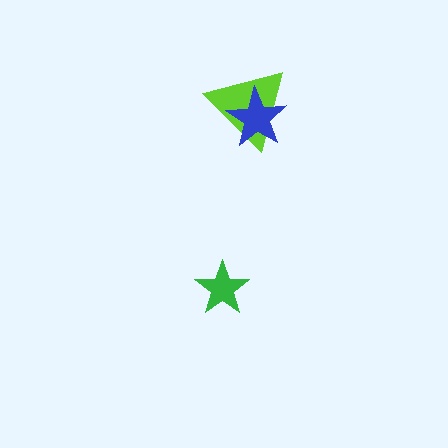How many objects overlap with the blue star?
1 object overlaps with the blue star.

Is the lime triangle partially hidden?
Yes, it is partially covered by another shape.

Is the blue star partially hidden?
No, no other shape covers it.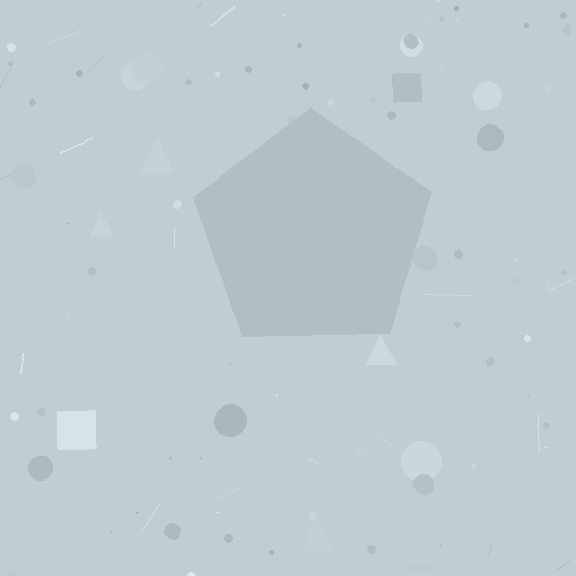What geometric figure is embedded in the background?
A pentagon is embedded in the background.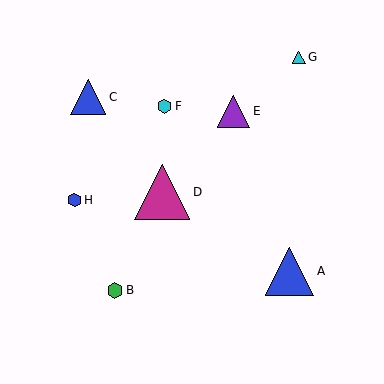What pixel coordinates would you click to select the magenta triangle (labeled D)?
Click at (162, 192) to select the magenta triangle D.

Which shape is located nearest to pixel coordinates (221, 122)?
The purple triangle (labeled E) at (234, 111) is nearest to that location.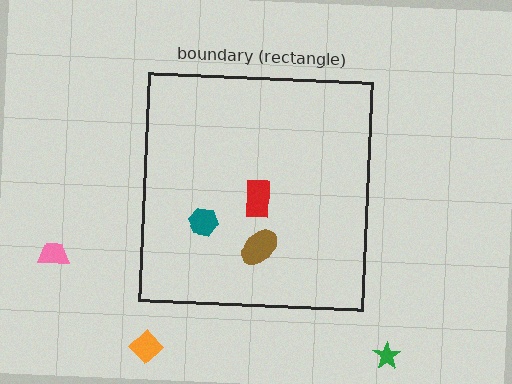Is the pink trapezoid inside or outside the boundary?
Outside.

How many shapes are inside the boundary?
3 inside, 3 outside.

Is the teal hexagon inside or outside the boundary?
Inside.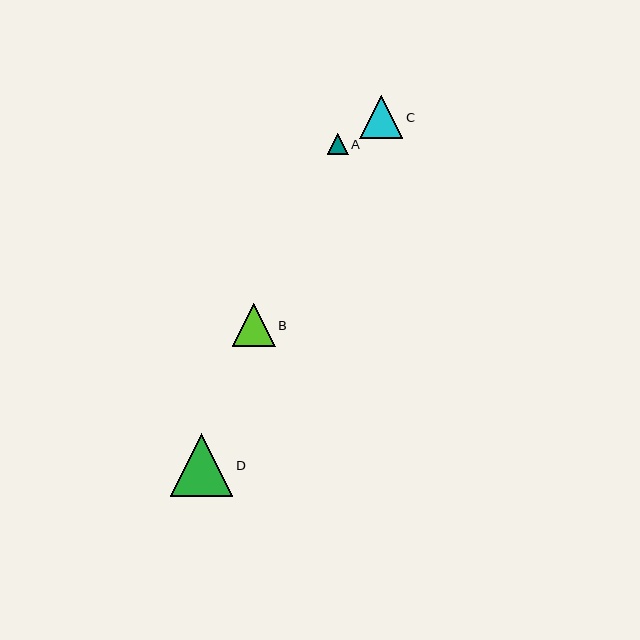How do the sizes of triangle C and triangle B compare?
Triangle C and triangle B are approximately the same size.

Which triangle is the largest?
Triangle D is the largest with a size of approximately 63 pixels.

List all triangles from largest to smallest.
From largest to smallest: D, C, B, A.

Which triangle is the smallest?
Triangle A is the smallest with a size of approximately 21 pixels.